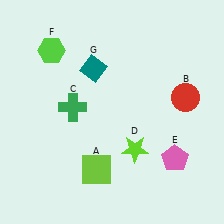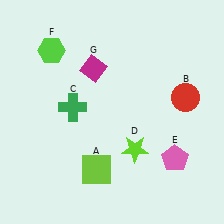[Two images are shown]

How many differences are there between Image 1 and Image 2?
There is 1 difference between the two images.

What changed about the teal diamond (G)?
In Image 1, G is teal. In Image 2, it changed to magenta.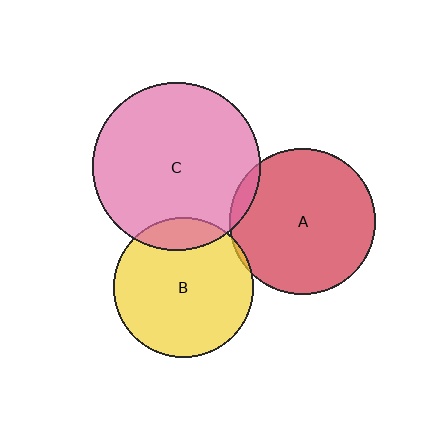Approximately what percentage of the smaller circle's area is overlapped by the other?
Approximately 5%.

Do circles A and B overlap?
Yes.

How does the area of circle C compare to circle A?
Approximately 1.3 times.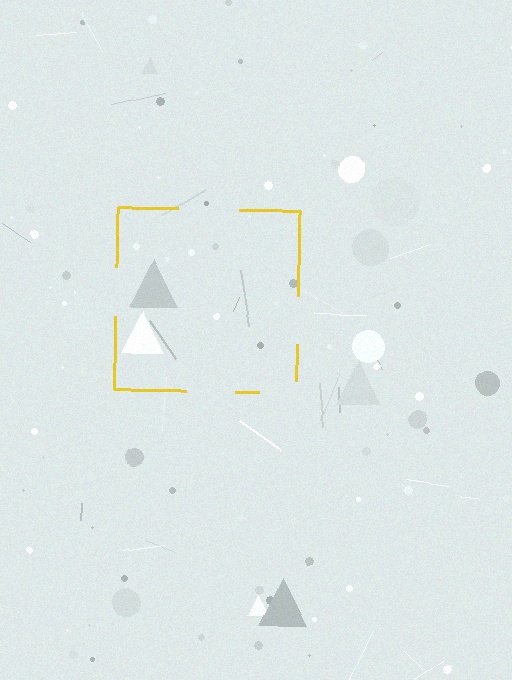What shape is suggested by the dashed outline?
The dashed outline suggests a square.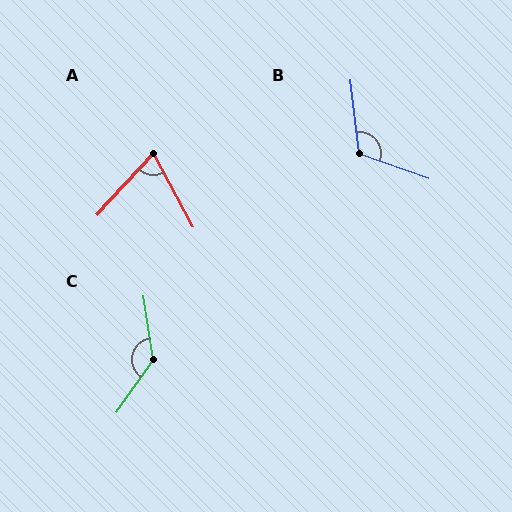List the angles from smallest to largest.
A (71°), B (116°), C (137°).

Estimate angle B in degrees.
Approximately 116 degrees.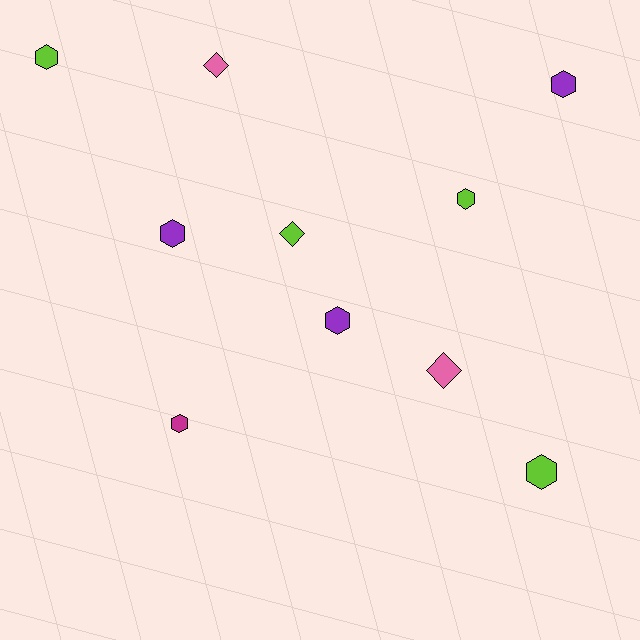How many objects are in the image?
There are 10 objects.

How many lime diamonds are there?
There is 1 lime diamond.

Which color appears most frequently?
Lime, with 4 objects.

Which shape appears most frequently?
Hexagon, with 7 objects.